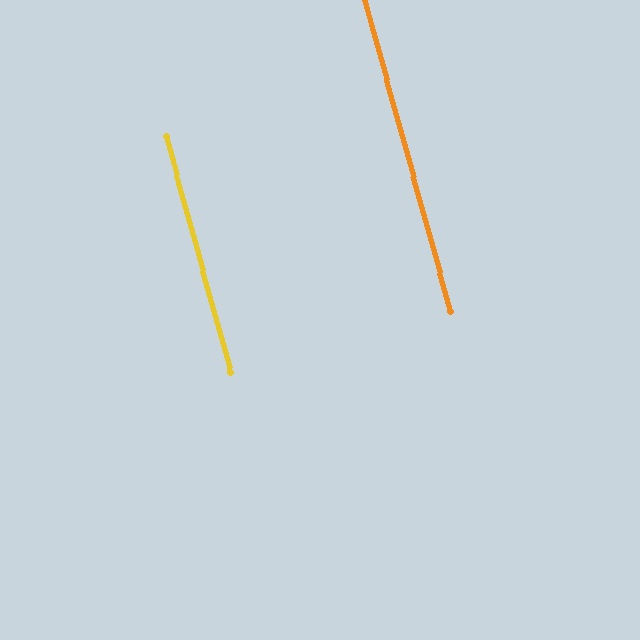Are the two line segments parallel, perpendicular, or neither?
Parallel — their directions differ by only 0.1°.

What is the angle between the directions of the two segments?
Approximately 0 degrees.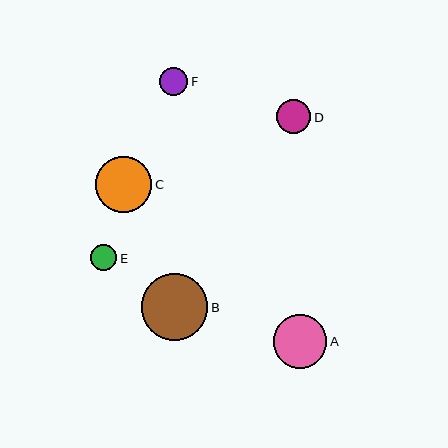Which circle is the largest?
Circle B is the largest with a size of approximately 67 pixels.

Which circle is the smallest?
Circle E is the smallest with a size of approximately 26 pixels.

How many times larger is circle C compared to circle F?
Circle C is approximately 2.0 times the size of circle F.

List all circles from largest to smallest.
From largest to smallest: B, C, A, D, F, E.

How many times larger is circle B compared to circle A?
Circle B is approximately 1.2 times the size of circle A.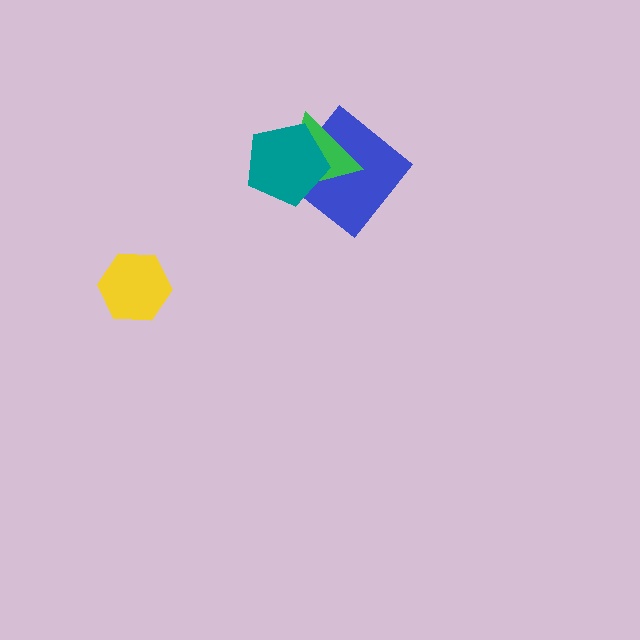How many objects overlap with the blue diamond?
2 objects overlap with the blue diamond.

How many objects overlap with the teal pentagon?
2 objects overlap with the teal pentagon.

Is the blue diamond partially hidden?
Yes, it is partially covered by another shape.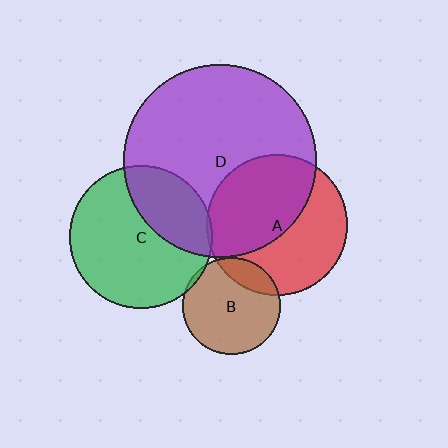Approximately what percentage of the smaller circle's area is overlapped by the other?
Approximately 50%.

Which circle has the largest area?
Circle D (purple).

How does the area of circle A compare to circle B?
Approximately 2.1 times.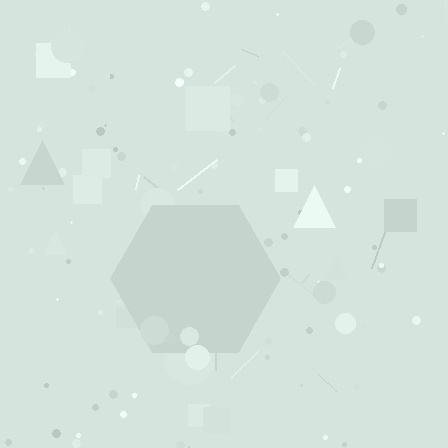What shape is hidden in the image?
A hexagon is hidden in the image.